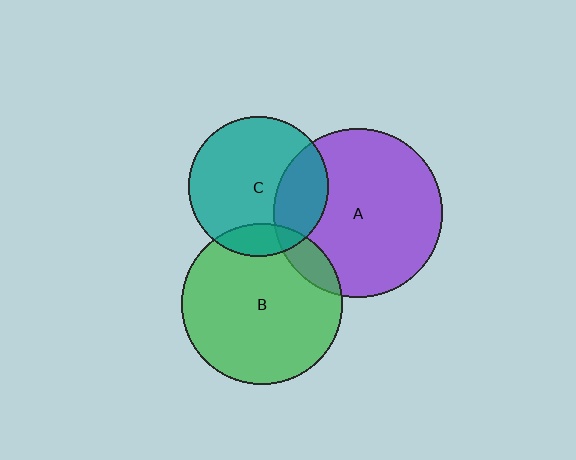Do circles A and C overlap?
Yes.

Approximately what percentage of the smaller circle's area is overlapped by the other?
Approximately 25%.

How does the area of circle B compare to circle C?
Approximately 1.3 times.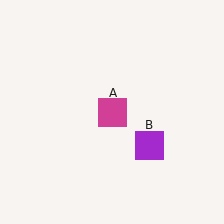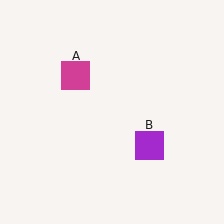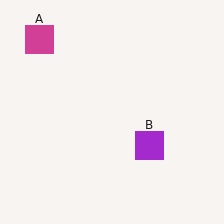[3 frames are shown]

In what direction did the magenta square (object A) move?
The magenta square (object A) moved up and to the left.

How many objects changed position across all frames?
1 object changed position: magenta square (object A).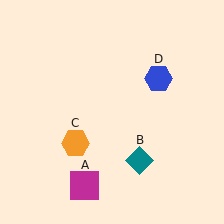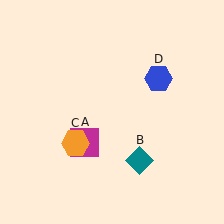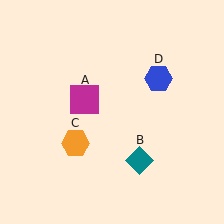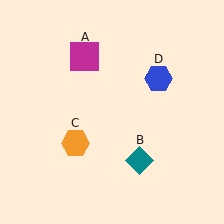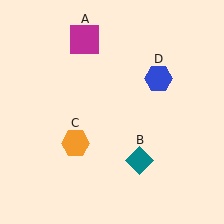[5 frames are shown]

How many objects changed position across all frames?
1 object changed position: magenta square (object A).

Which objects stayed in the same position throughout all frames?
Teal diamond (object B) and orange hexagon (object C) and blue hexagon (object D) remained stationary.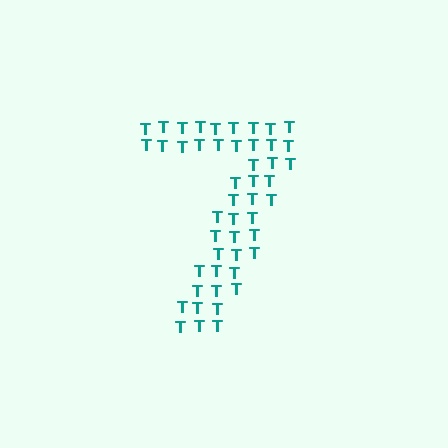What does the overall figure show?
The overall figure shows the digit 7.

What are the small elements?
The small elements are letter T's.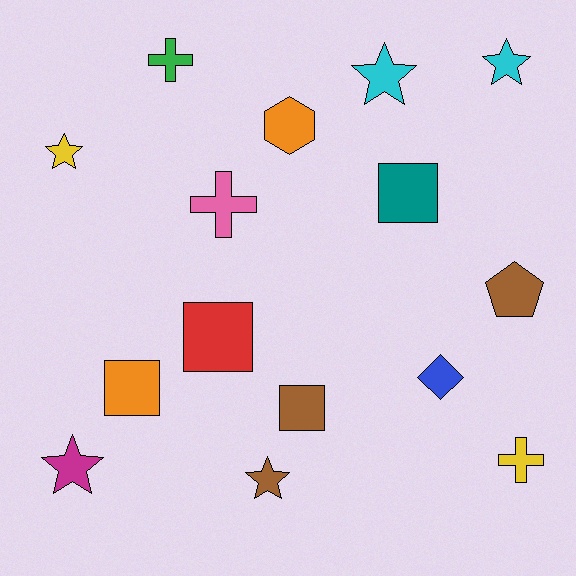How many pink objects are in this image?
There is 1 pink object.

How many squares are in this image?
There are 4 squares.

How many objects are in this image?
There are 15 objects.